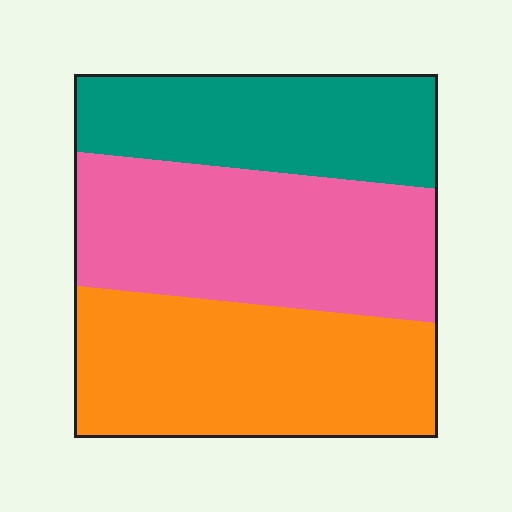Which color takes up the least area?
Teal, at roughly 25%.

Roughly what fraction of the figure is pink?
Pink covers about 35% of the figure.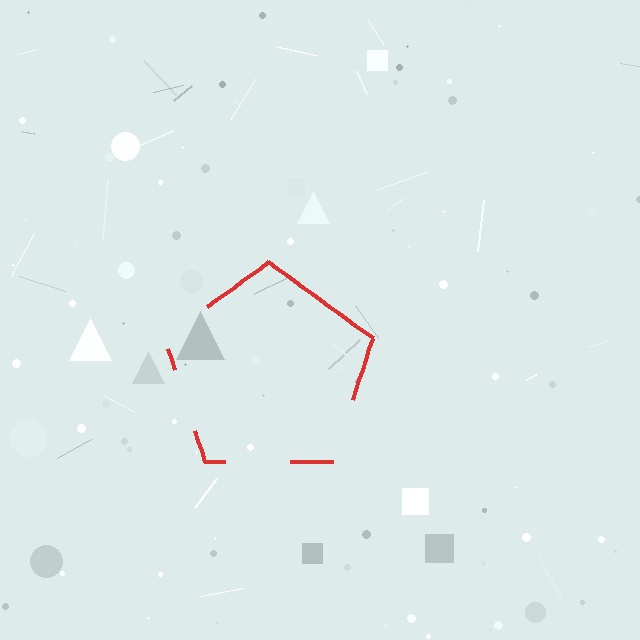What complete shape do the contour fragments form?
The contour fragments form a pentagon.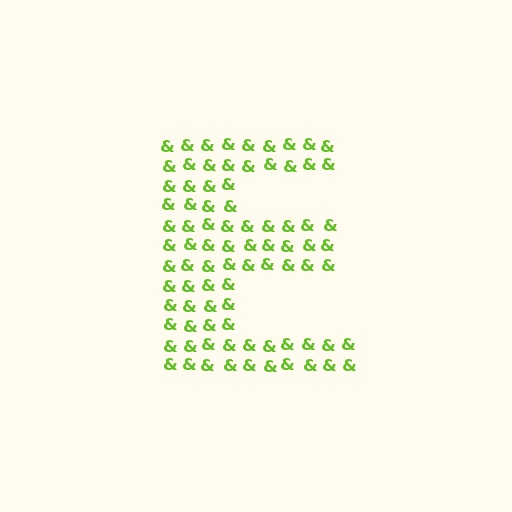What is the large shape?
The large shape is the letter E.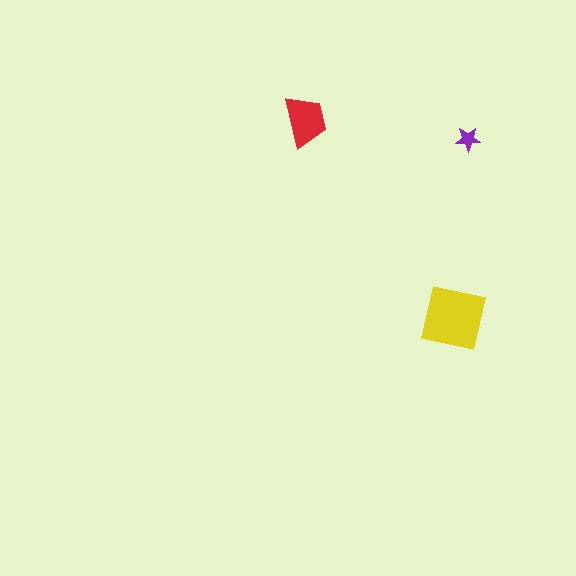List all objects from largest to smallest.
The yellow square, the red trapezoid, the purple star.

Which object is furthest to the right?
The purple star is rightmost.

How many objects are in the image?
There are 3 objects in the image.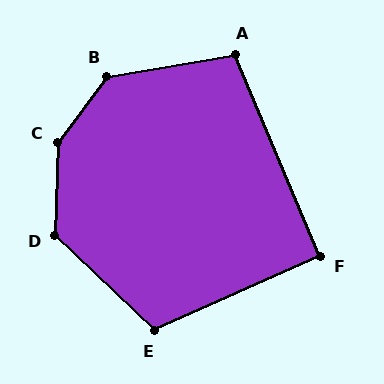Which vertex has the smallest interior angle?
F, at approximately 91 degrees.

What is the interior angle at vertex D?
Approximately 132 degrees (obtuse).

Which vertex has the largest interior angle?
C, at approximately 144 degrees.